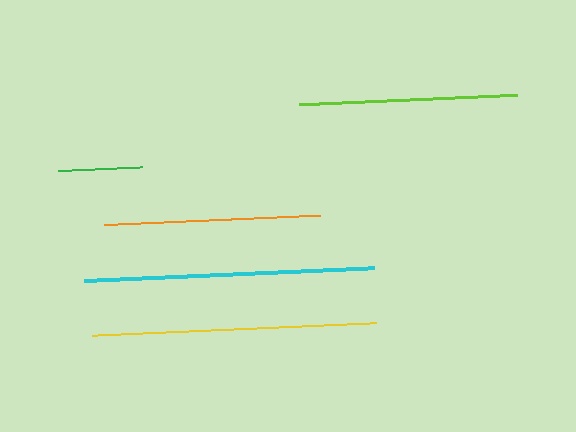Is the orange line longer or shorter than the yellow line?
The yellow line is longer than the orange line.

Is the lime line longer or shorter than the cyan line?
The cyan line is longer than the lime line.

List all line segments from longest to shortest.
From longest to shortest: cyan, yellow, lime, orange, green.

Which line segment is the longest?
The cyan line is the longest at approximately 291 pixels.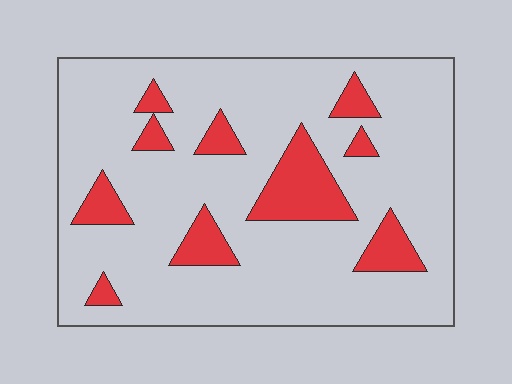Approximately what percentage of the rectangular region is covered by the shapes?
Approximately 15%.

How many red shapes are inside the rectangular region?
10.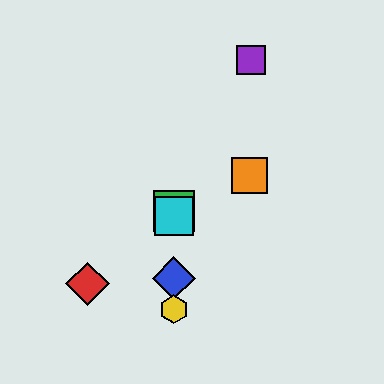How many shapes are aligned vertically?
4 shapes (the blue diamond, the green square, the yellow hexagon, the cyan square) are aligned vertically.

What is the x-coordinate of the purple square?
The purple square is at x≈251.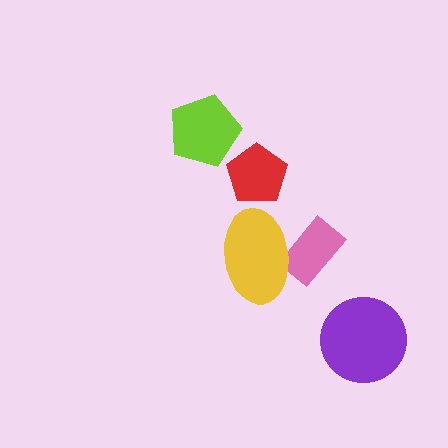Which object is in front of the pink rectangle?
The yellow ellipse is in front of the pink rectangle.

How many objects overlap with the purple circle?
0 objects overlap with the purple circle.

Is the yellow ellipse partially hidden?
No, no other shape covers it.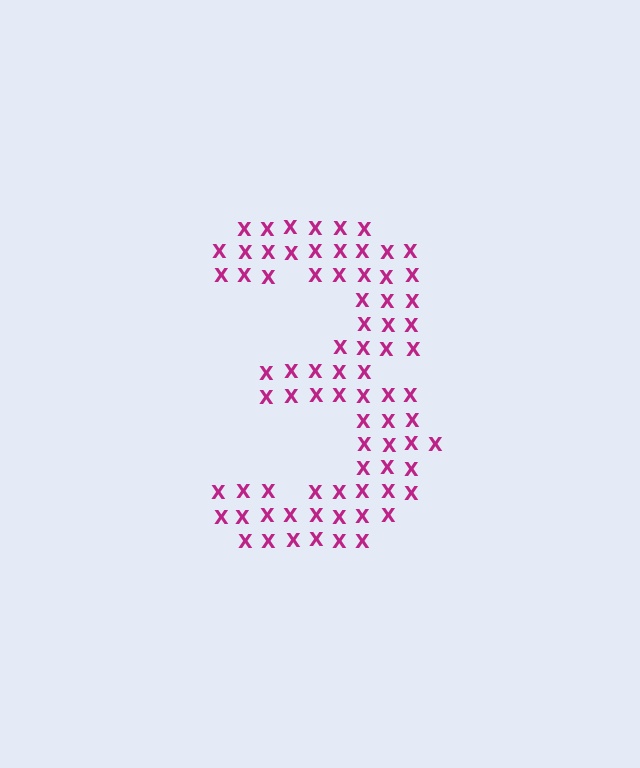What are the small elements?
The small elements are letter X's.